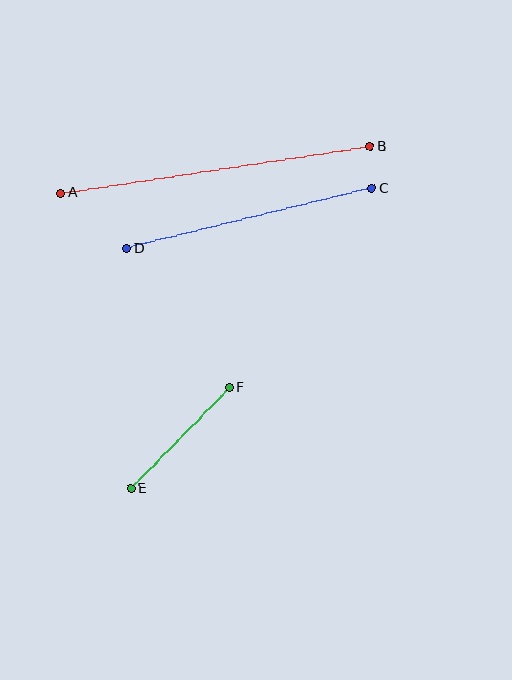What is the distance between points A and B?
The distance is approximately 313 pixels.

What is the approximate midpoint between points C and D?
The midpoint is at approximately (249, 218) pixels.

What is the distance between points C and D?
The distance is approximately 253 pixels.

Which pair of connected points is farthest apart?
Points A and B are farthest apart.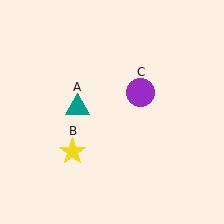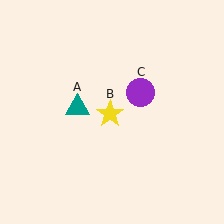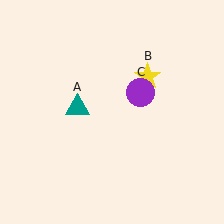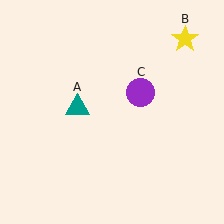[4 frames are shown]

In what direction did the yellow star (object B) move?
The yellow star (object B) moved up and to the right.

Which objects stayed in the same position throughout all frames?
Teal triangle (object A) and purple circle (object C) remained stationary.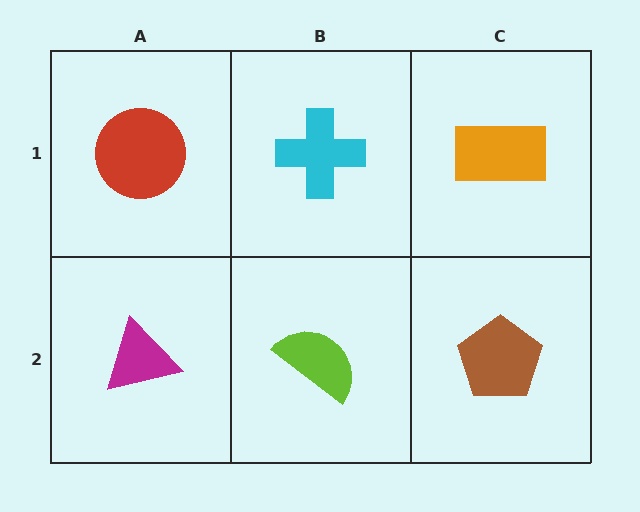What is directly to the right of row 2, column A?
A lime semicircle.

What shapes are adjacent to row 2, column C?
An orange rectangle (row 1, column C), a lime semicircle (row 2, column B).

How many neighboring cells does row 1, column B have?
3.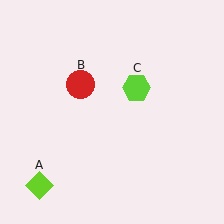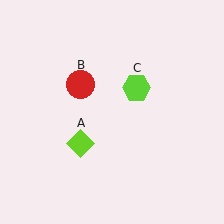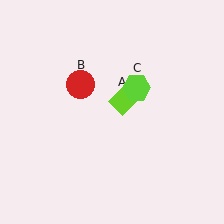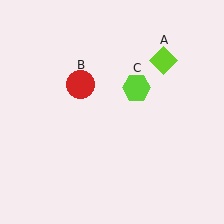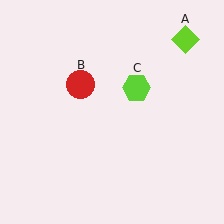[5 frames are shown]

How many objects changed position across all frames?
1 object changed position: lime diamond (object A).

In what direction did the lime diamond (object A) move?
The lime diamond (object A) moved up and to the right.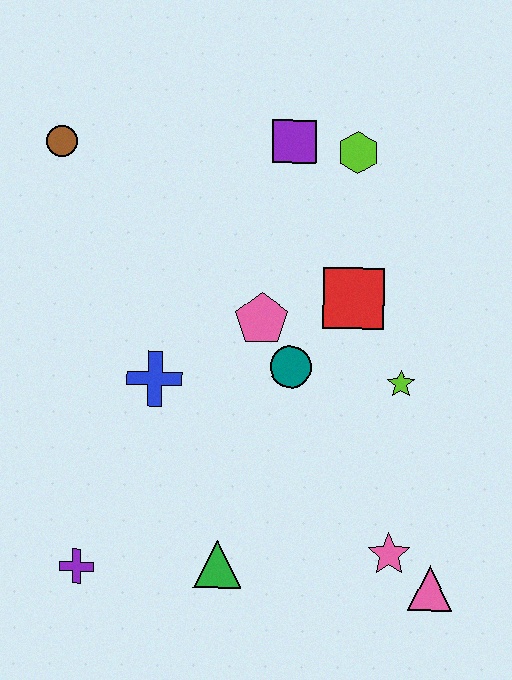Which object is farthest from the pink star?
The brown circle is farthest from the pink star.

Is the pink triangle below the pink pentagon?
Yes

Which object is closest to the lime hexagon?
The purple square is closest to the lime hexagon.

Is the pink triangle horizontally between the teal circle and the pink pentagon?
No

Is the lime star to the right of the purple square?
Yes